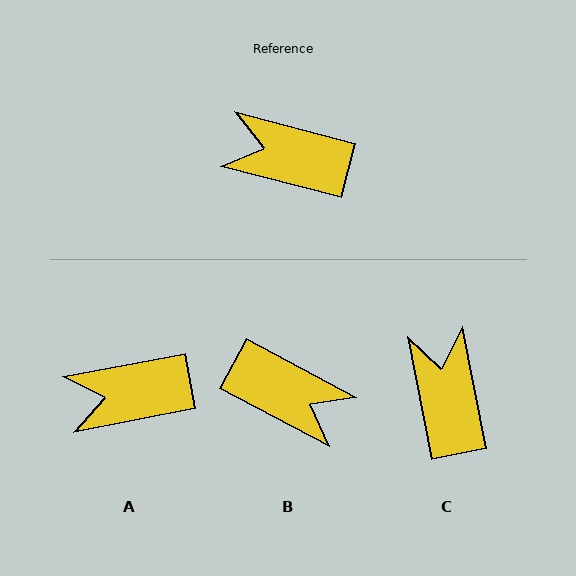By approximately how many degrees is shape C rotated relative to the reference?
Approximately 64 degrees clockwise.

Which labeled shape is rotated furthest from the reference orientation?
B, about 167 degrees away.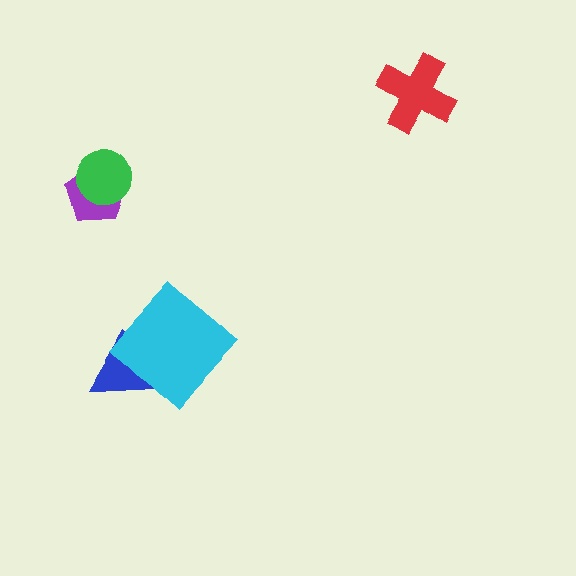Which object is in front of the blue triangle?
The cyan diamond is in front of the blue triangle.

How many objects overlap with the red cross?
0 objects overlap with the red cross.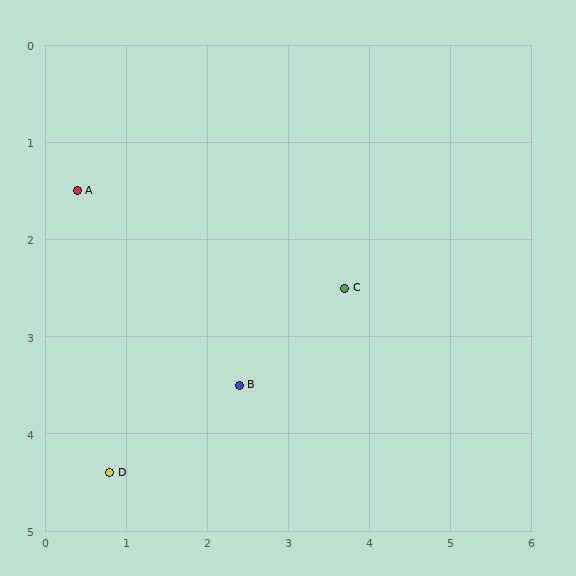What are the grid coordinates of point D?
Point D is at approximately (0.8, 4.4).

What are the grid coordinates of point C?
Point C is at approximately (3.7, 2.5).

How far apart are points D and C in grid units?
Points D and C are about 3.5 grid units apart.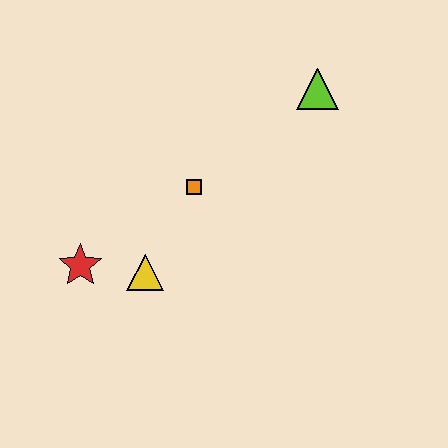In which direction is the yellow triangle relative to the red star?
The yellow triangle is to the right of the red star.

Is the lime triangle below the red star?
No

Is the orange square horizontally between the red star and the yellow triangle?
No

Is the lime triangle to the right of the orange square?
Yes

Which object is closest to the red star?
The yellow triangle is closest to the red star.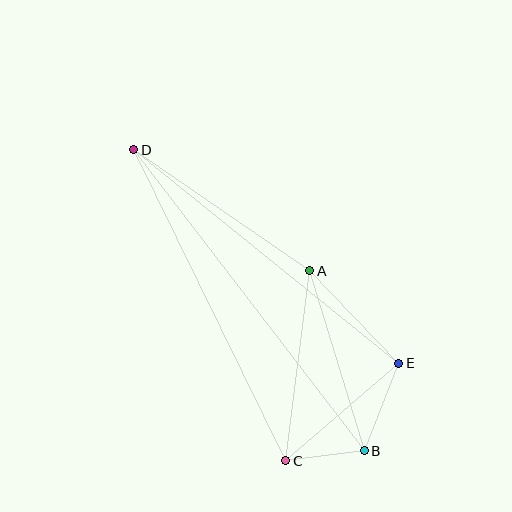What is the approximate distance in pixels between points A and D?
The distance between A and D is approximately 214 pixels.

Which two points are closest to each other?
Points B and C are closest to each other.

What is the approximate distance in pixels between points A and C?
The distance between A and C is approximately 191 pixels.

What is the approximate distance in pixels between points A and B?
The distance between A and B is approximately 188 pixels.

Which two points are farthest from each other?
Points B and D are farthest from each other.